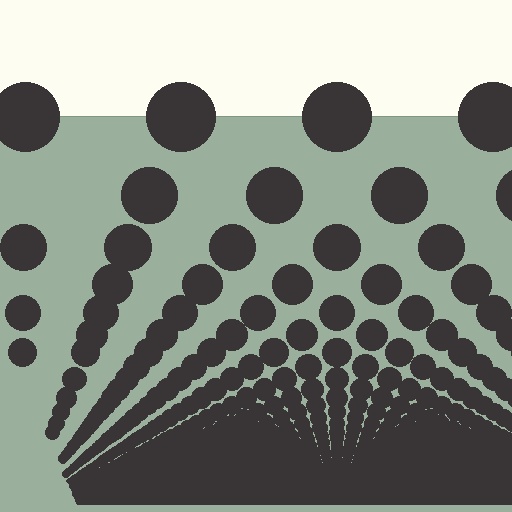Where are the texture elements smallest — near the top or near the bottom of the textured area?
Near the bottom.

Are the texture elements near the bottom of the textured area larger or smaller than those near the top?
Smaller. The gradient is inverted — elements near the bottom are smaller and denser.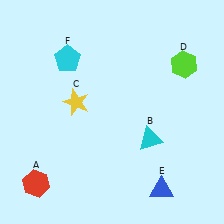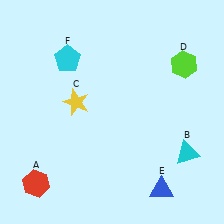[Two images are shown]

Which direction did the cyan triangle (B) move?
The cyan triangle (B) moved right.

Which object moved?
The cyan triangle (B) moved right.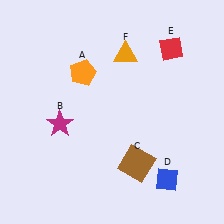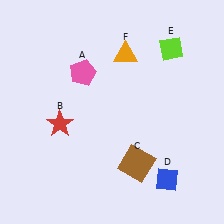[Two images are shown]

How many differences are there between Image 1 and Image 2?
There are 3 differences between the two images.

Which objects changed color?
A changed from orange to pink. B changed from magenta to red. E changed from red to lime.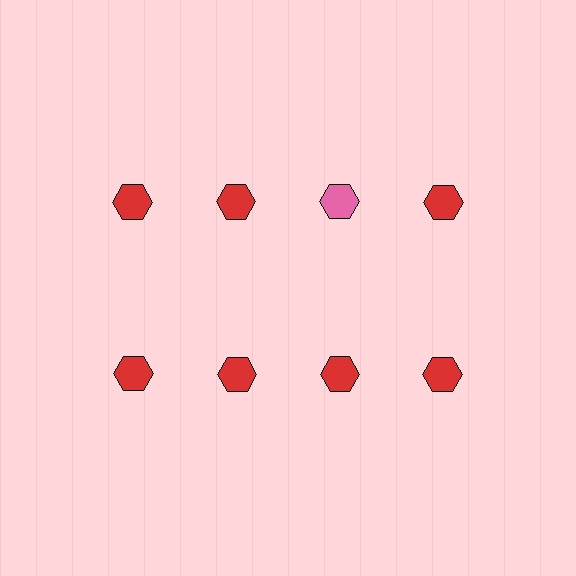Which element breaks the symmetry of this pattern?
The pink hexagon in the top row, center column breaks the symmetry. All other shapes are red hexagons.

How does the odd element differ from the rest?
It has a different color: pink instead of red.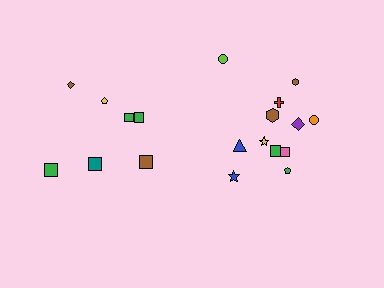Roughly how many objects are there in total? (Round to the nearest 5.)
Roughly 20 objects in total.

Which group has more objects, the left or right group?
The right group.